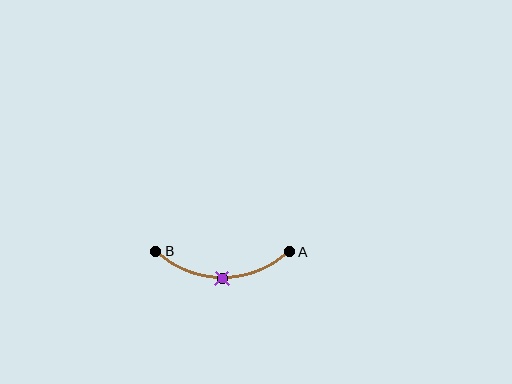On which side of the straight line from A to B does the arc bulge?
The arc bulges below the straight line connecting A and B.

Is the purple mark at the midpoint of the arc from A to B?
Yes. The purple mark lies on the arc at equal arc-length from both A and B — it is the arc midpoint.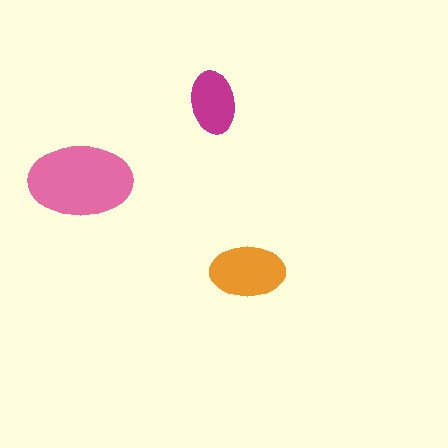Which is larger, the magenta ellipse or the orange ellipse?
The orange one.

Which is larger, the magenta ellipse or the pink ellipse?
The pink one.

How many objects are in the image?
There are 3 objects in the image.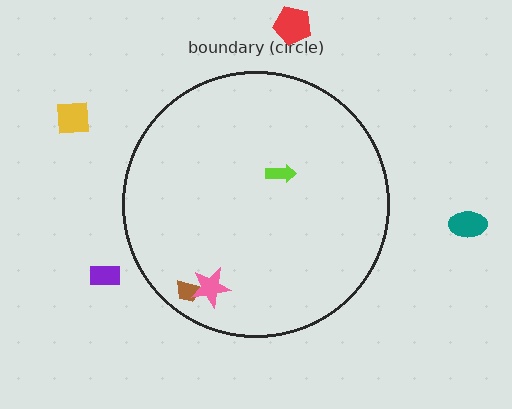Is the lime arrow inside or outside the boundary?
Inside.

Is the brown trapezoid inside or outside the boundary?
Inside.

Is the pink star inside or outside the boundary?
Inside.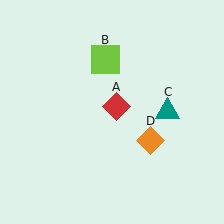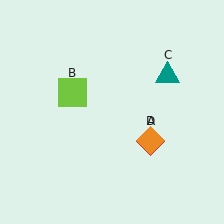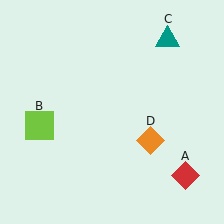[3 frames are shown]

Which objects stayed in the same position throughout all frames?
Orange diamond (object D) remained stationary.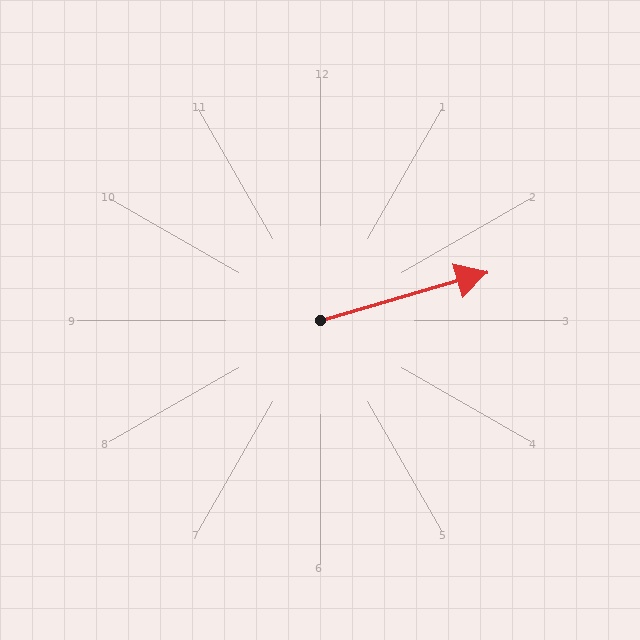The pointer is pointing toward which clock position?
Roughly 2 o'clock.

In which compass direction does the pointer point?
East.